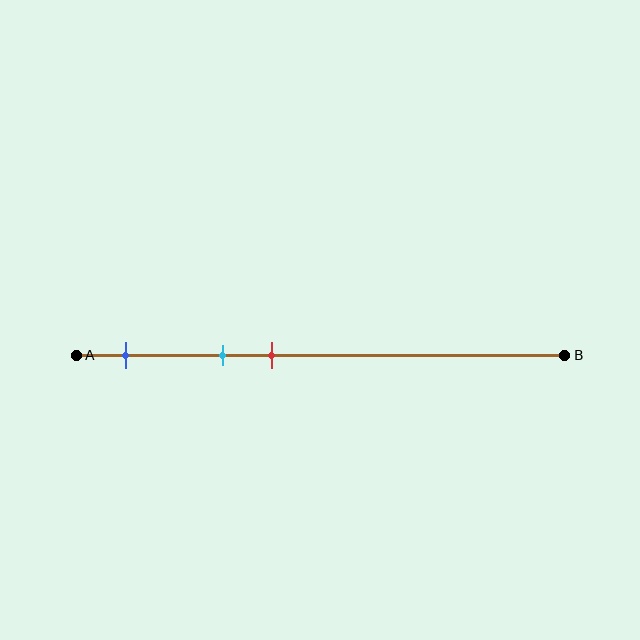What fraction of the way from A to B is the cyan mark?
The cyan mark is approximately 30% (0.3) of the way from A to B.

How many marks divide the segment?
There are 3 marks dividing the segment.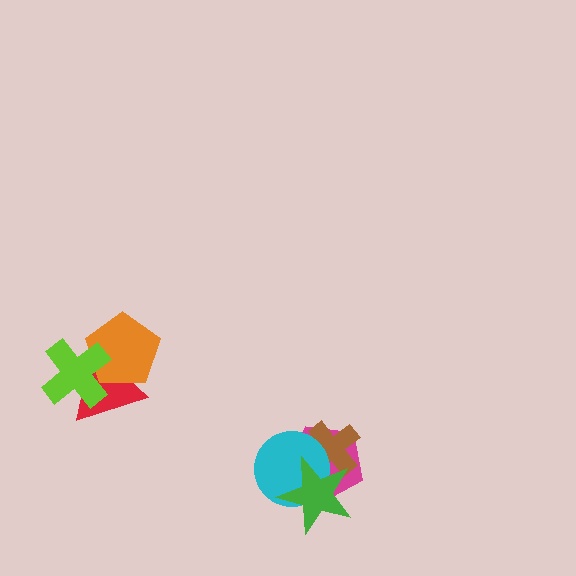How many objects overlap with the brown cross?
3 objects overlap with the brown cross.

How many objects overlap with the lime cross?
2 objects overlap with the lime cross.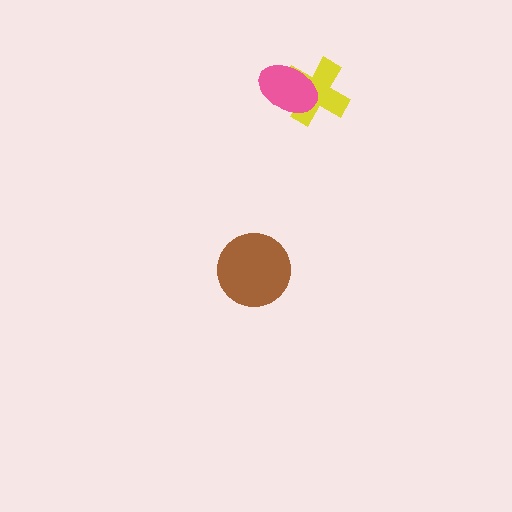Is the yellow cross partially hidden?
Yes, it is partially covered by another shape.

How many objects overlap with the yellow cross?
1 object overlaps with the yellow cross.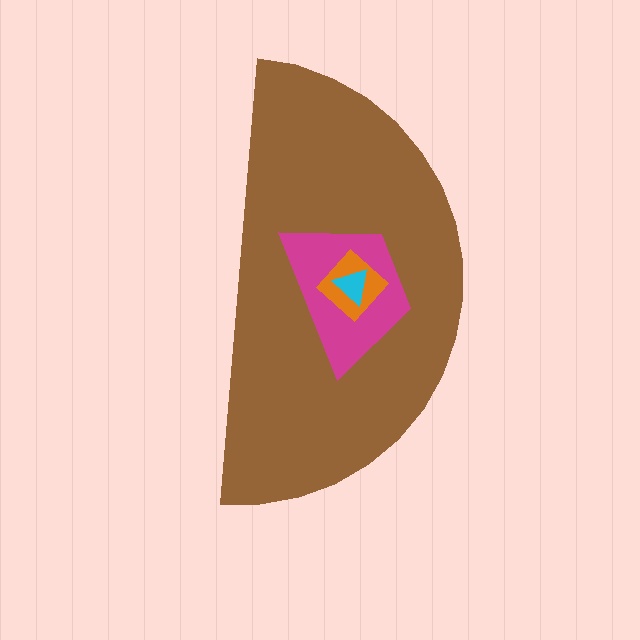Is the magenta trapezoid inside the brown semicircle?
Yes.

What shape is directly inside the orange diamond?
The cyan triangle.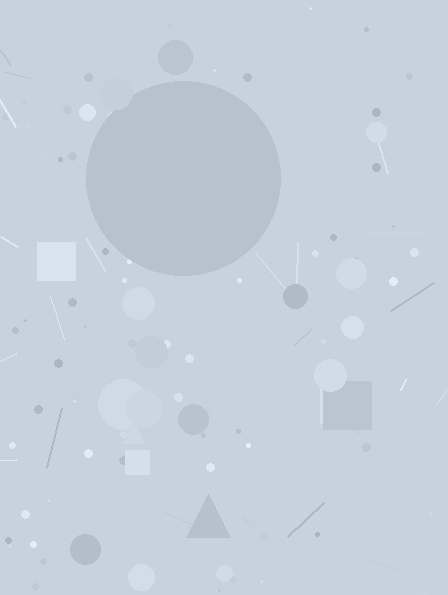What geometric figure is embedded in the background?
A circle is embedded in the background.